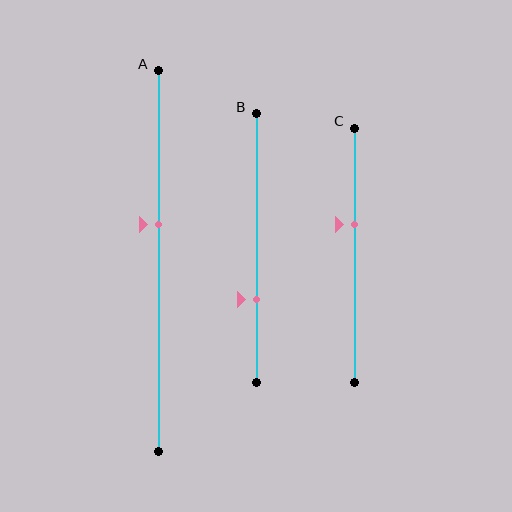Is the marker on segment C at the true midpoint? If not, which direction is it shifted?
No, the marker on segment C is shifted upward by about 12% of the segment length.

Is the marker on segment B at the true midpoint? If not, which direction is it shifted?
No, the marker on segment B is shifted downward by about 19% of the segment length.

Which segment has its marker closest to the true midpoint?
Segment A has its marker closest to the true midpoint.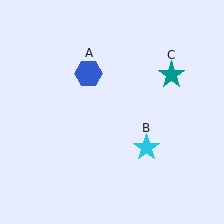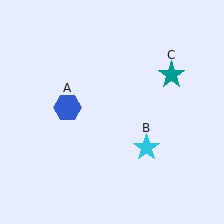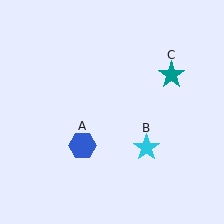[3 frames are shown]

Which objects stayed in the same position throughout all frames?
Cyan star (object B) and teal star (object C) remained stationary.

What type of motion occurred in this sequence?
The blue hexagon (object A) rotated counterclockwise around the center of the scene.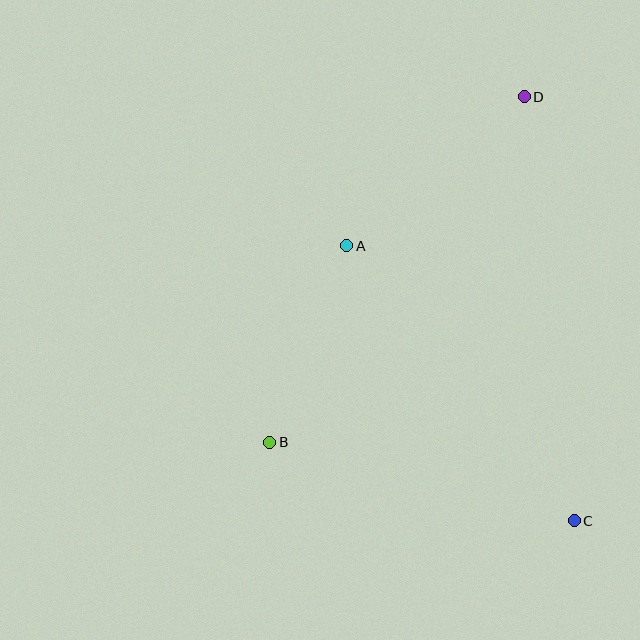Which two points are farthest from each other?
Points B and D are farthest from each other.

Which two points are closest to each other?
Points A and B are closest to each other.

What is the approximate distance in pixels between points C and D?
The distance between C and D is approximately 427 pixels.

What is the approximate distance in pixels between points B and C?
The distance between B and C is approximately 315 pixels.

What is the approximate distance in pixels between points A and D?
The distance between A and D is approximately 232 pixels.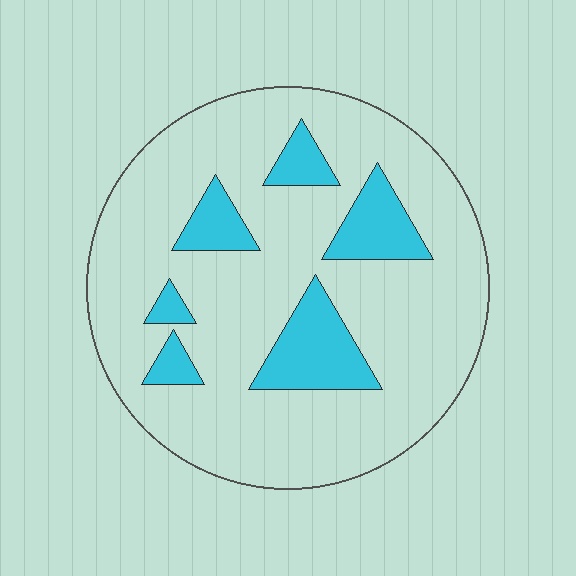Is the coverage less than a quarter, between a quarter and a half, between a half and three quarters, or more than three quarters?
Less than a quarter.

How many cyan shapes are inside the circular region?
6.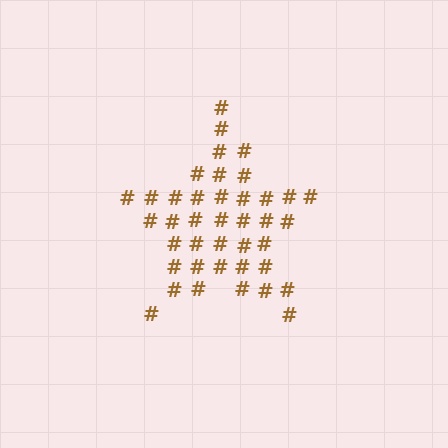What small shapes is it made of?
It is made of small hash symbols.